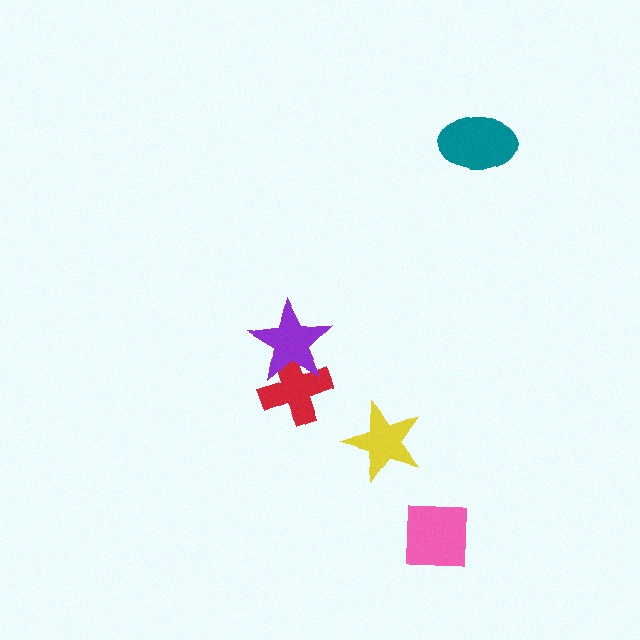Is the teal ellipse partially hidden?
No, no other shape covers it.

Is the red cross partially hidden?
Yes, it is partially covered by another shape.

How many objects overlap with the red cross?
1 object overlaps with the red cross.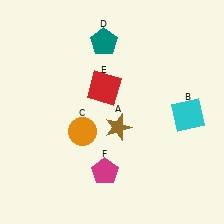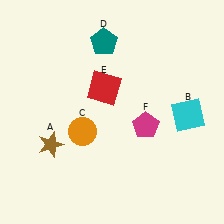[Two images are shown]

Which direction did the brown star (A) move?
The brown star (A) moved left.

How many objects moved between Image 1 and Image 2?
2 objects moved between the two images.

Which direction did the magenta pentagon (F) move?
The magenta pentagon (F) moved up.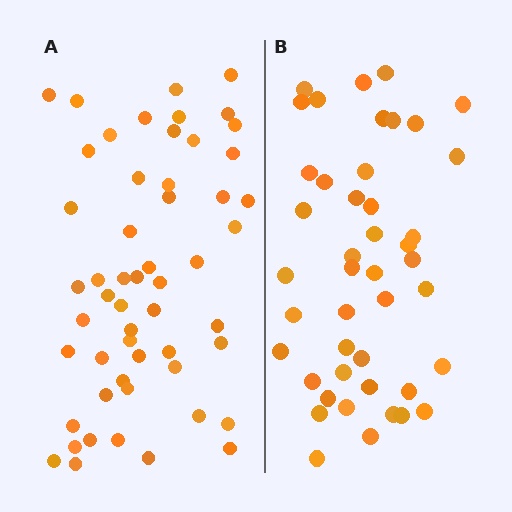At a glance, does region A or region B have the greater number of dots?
Region A (the left region) has more dots.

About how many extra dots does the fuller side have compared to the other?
Region A has roughly 10 or so more dots than region B.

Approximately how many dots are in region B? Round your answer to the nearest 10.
About 40 dots. (The exact count is 44, which rounds to 40.)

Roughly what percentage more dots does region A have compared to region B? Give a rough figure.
About 25% more.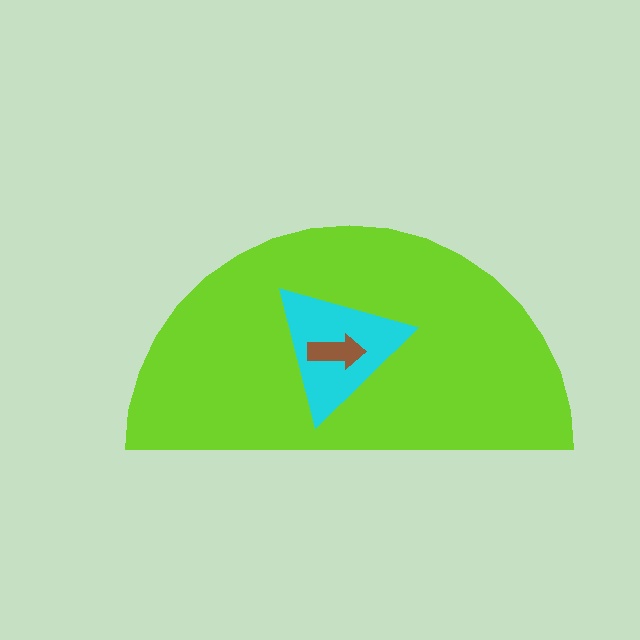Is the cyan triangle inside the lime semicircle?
Yes.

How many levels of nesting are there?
3.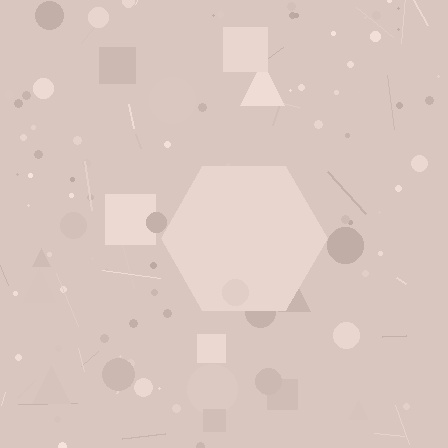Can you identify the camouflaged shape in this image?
The camouflaged shape is a hexagon.